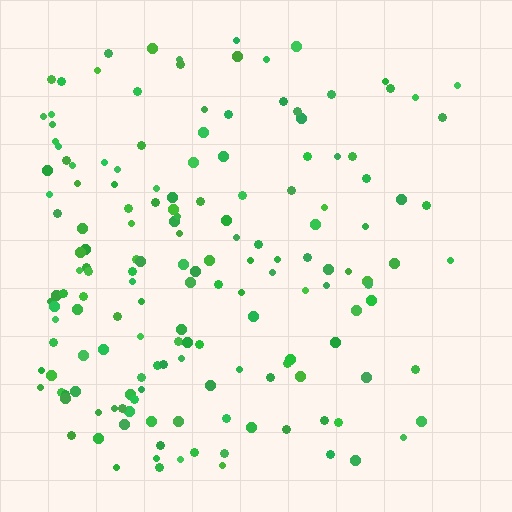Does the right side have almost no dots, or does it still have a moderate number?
Still a moderate number, just noticeably fewer than the left.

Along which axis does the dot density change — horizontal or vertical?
Horizontal.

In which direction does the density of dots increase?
From right to left, with the left side densest.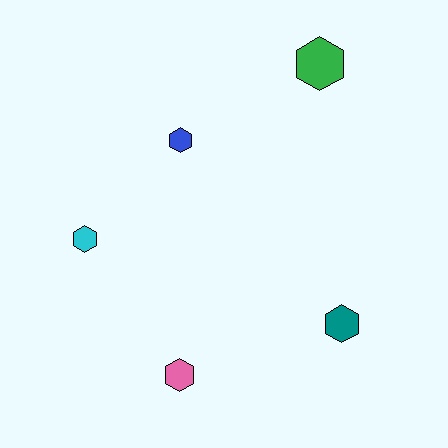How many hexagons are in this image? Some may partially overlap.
There are 5 hexagons.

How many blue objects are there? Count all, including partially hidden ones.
There is 1 blue object.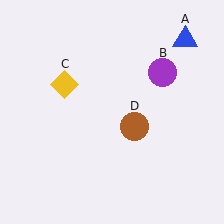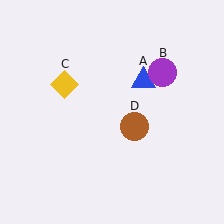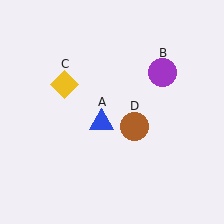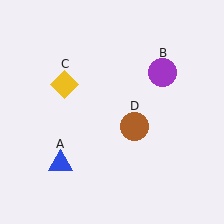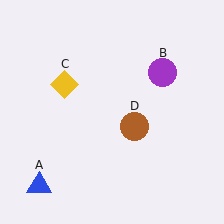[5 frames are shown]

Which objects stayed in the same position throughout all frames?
Purple circle (object B) and yellow diamond (object C) and brown circle (object D) remained stationary.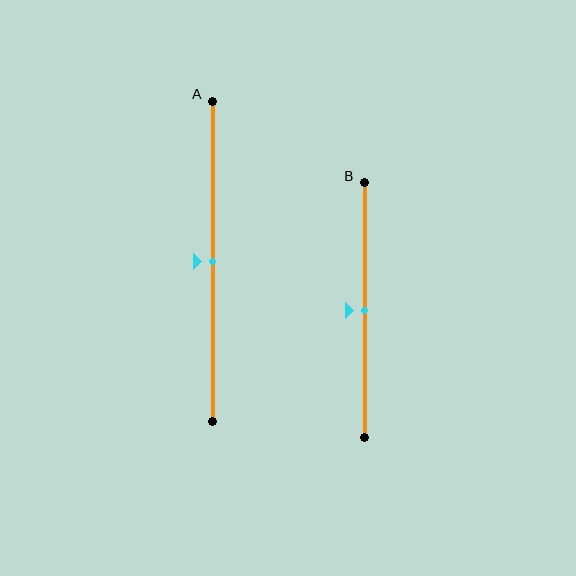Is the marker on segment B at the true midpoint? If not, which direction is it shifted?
Yes, the marker on segment B is at the true midpoint.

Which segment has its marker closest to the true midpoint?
Segment A has its marker closest to the true midpoint.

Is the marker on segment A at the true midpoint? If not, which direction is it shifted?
Yes, the marker on segment A is at the true midpoint.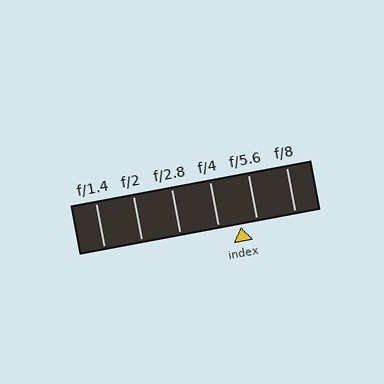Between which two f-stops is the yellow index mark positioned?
The index mark is between f/4 and f/5.6.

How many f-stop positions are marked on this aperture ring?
There are 6 f-stop positions marked.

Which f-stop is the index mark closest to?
The index mark is closest to f/5.6.